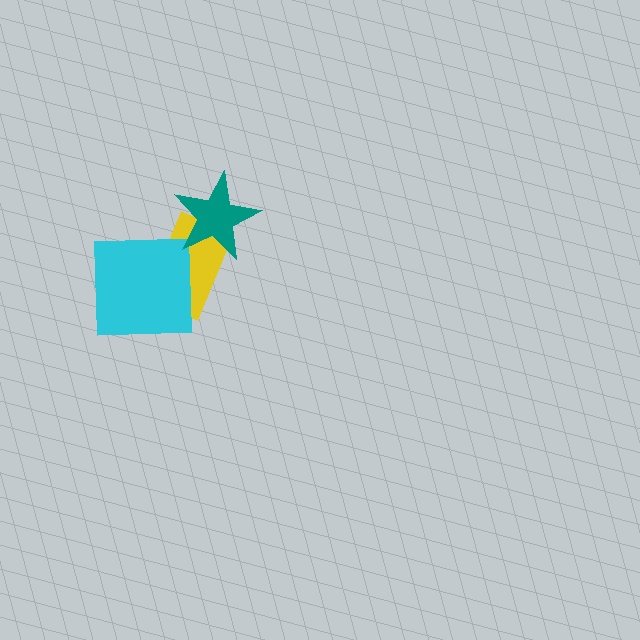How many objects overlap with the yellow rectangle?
2 objects overlap with the yellow rectangle.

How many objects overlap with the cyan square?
1 object overlaps with the cyan square.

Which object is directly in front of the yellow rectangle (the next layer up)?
The cyan square is directly in front of the yellow rectangle.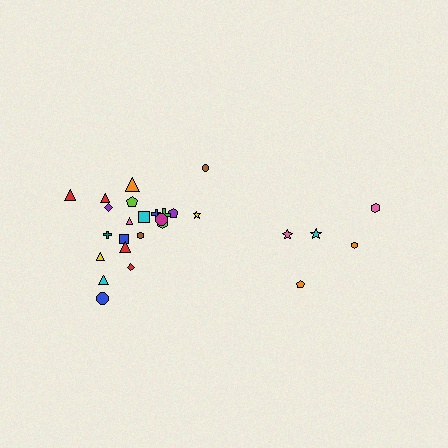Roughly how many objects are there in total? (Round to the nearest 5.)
Roughly 25 objects in total.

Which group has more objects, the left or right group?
The left group.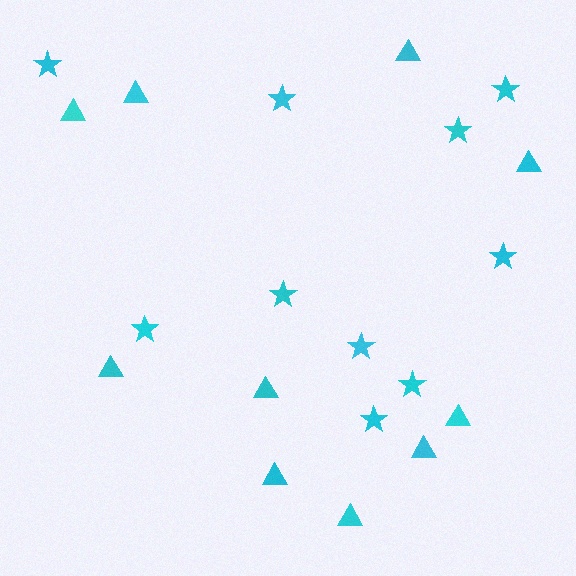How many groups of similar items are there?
There are 2 groups: one group of triangles (10) and one group of stars (10).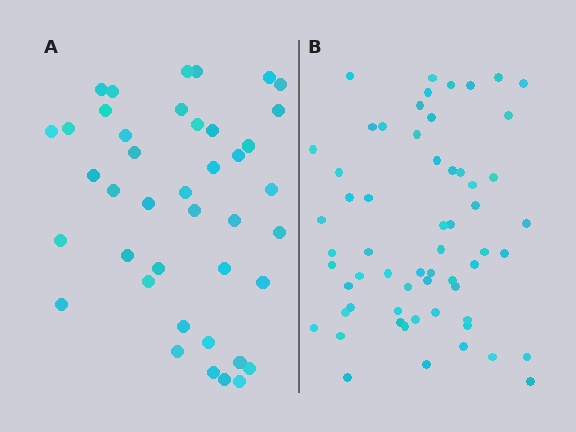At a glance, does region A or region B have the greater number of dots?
Region B (the right region) has more dots.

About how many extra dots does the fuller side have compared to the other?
Region B has approximately 20 more dots than region A.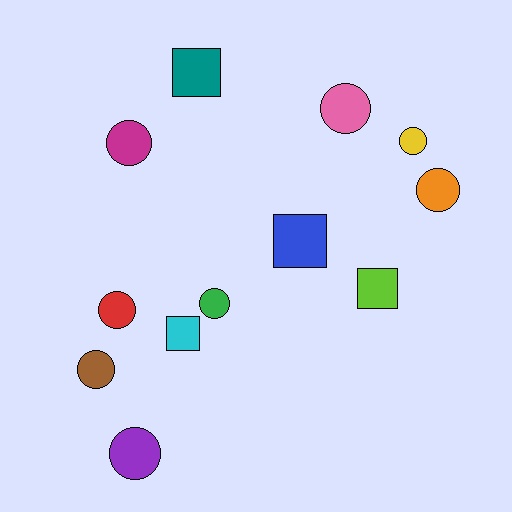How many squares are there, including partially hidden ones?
There are 4 squares.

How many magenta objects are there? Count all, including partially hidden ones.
There is 1 magenta object.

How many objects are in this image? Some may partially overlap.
There are 12 objects.